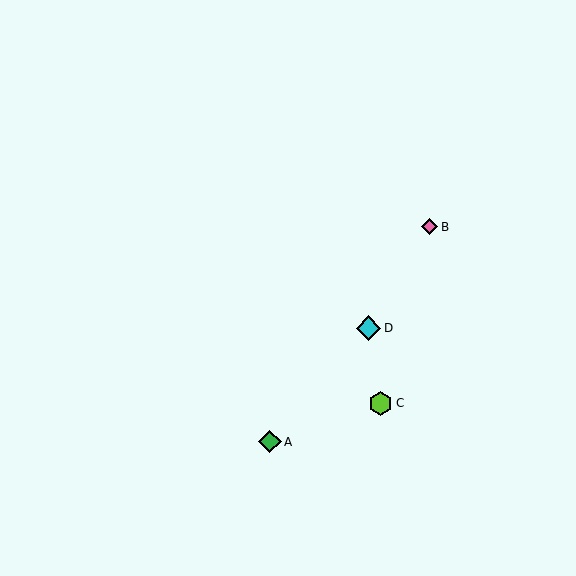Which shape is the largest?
The cyan diamond (labeled D) is the largest.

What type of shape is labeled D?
Shape D is a cyan diamond.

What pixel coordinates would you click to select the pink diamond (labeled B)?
Click at (430, 227) to select the pink diamond B.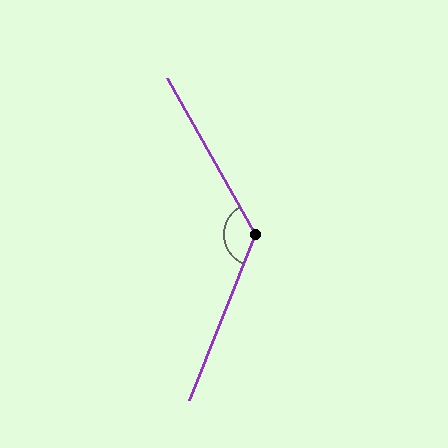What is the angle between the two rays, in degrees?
Approximately 129 degrees.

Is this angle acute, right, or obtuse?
It is obtuse.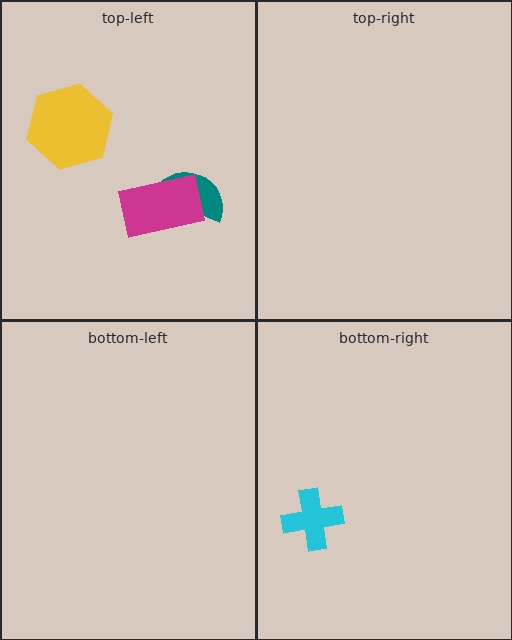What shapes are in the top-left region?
The teal semicircle, the yellow hexagon, the magenta rectangle.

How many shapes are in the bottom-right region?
1.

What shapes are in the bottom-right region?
The cyan cross.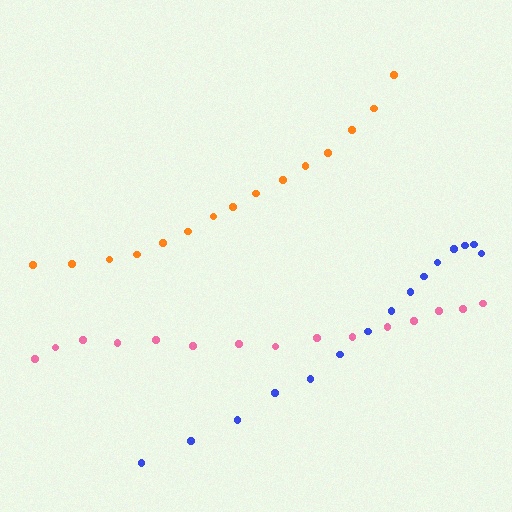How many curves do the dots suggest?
There are 3 distinct paths.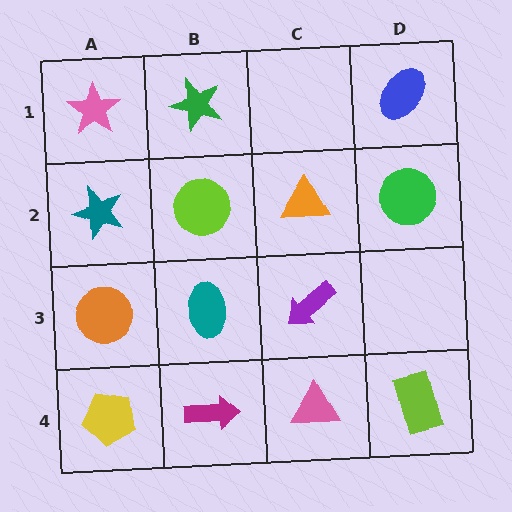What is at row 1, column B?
A green star.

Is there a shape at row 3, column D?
No, that cell is empty.